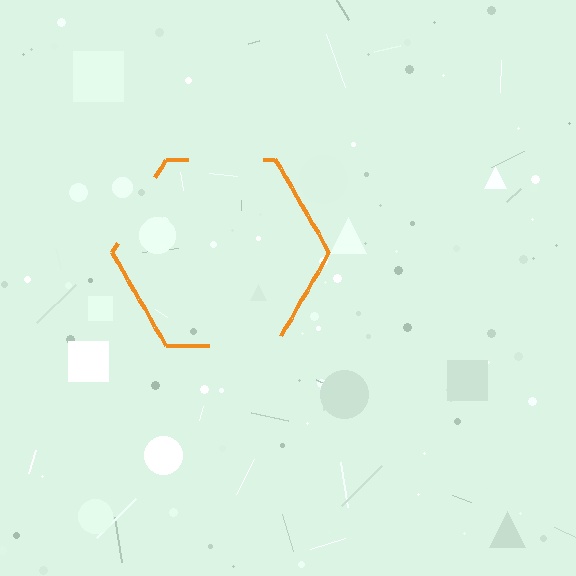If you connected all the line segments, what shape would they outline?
They would outline a hexagon.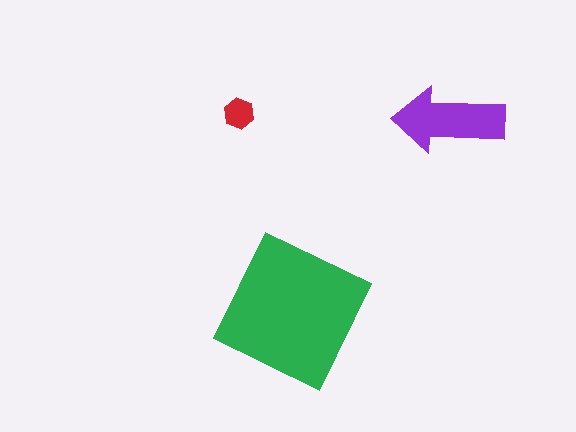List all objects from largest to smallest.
The green square, the purple arrow, the red hexagon.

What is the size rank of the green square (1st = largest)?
1st.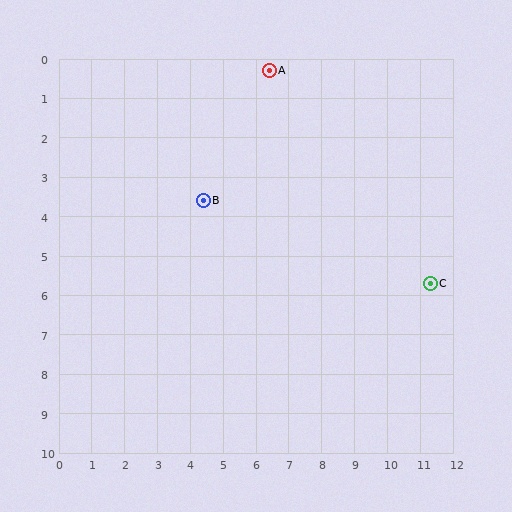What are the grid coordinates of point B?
Point B is at approximately (4.4, 3.6).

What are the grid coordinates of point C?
Point C is at approximately (11.3, 5.7).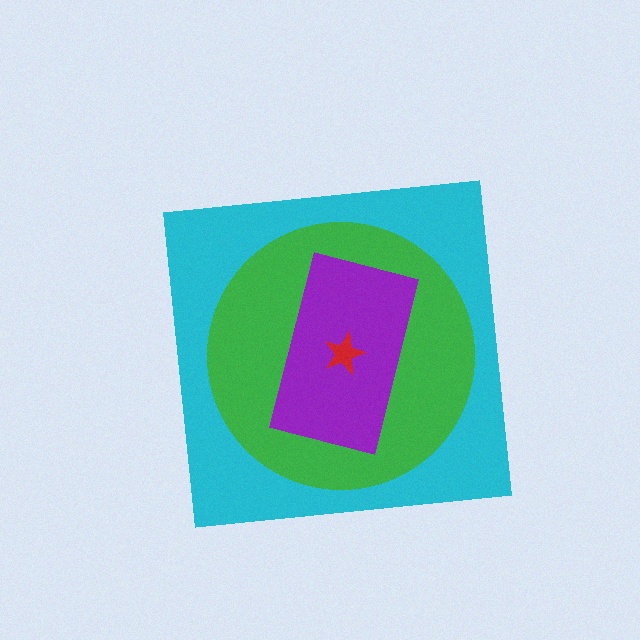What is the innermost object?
The red star.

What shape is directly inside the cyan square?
The green circle.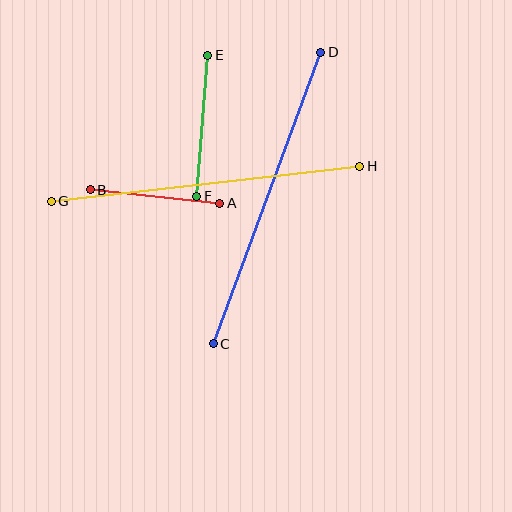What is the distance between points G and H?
The distance is approximately 310 pixels.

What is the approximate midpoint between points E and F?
The midpoint is at approximately (202, 126) pixels.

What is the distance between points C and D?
The distance is approximately 311 pixels.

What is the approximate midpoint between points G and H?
The midpoint is at approximately (206, 184) pixels.